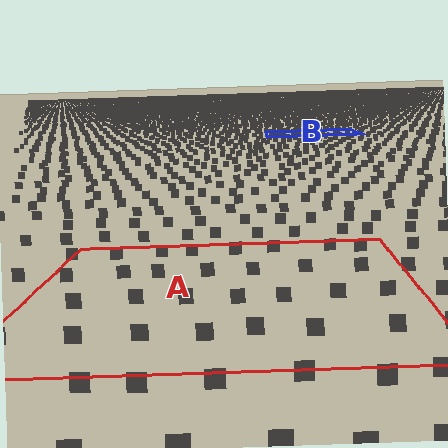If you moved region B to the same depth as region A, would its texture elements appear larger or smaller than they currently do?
They would appear larger. At a closer depth, the same texture elements are projected at a bigger on-screen size.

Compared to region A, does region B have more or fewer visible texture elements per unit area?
Region B has more texture elements per unit area — they are packed more densely because it is farther away.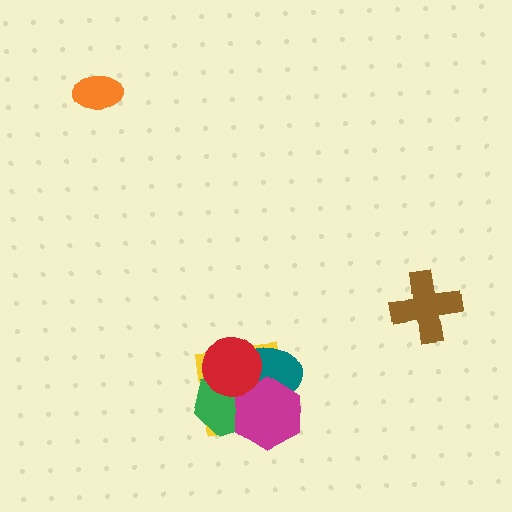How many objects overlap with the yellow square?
4 objects overlap with the yellow square.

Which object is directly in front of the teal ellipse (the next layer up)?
The green hexagon is directly in front of the teal ellipse.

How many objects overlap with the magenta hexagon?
4 objects overlap with the magenta hexagon.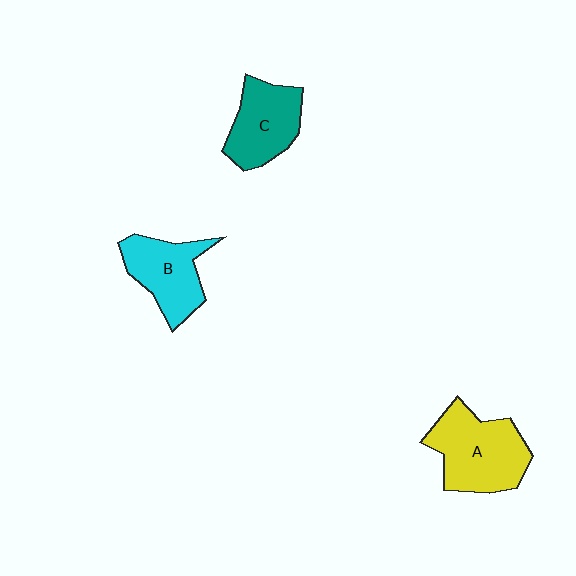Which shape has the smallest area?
Shape C (teal).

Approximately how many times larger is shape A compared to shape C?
Approximately 1.3 times.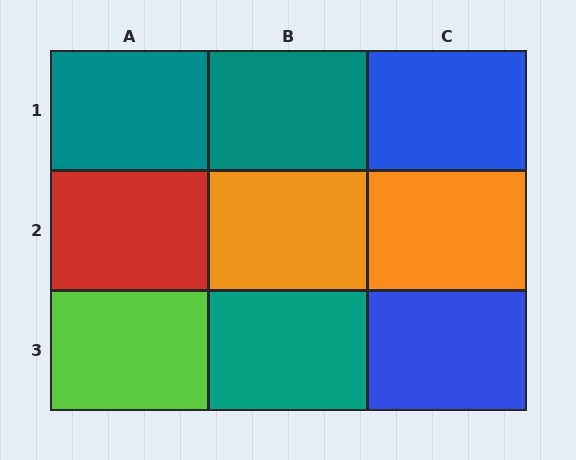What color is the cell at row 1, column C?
Blue.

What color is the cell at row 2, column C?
Orange.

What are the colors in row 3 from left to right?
Lime, teal, blue.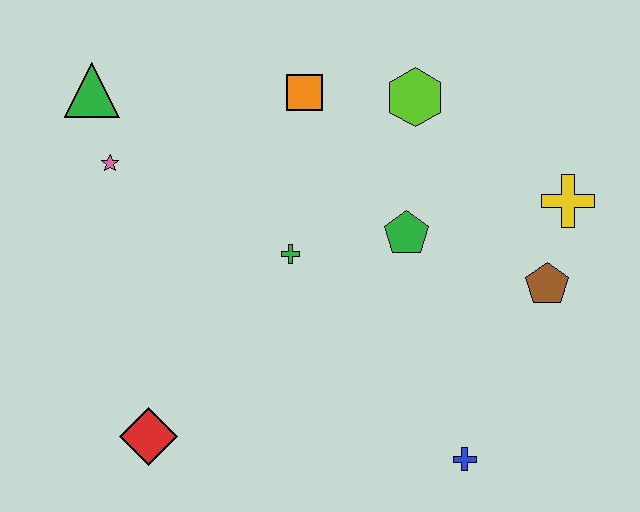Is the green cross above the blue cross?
Yes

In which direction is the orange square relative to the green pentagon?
The orange square is above the green pentagon.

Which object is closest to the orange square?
The lime hexagon is closest to the orange square.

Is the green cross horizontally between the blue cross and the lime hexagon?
No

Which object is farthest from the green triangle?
The blue cross is farthest from the green triangle.